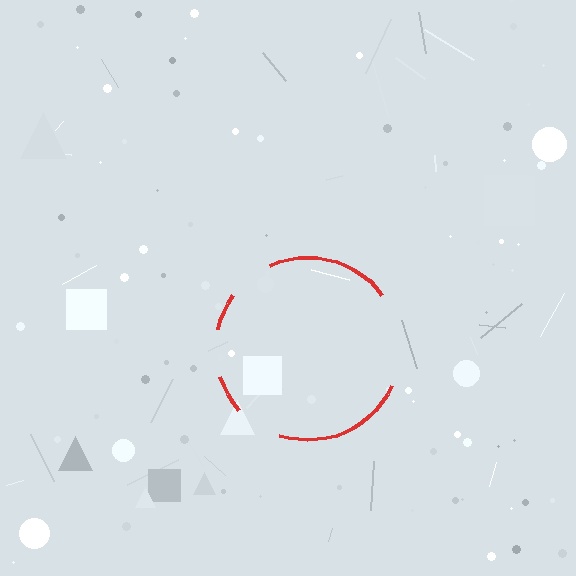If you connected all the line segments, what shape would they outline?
They would outline a circle.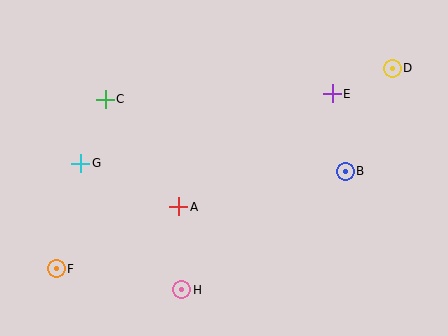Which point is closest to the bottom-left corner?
Point F is closest to the bottom-left corner.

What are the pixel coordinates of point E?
Point E is at (332, 94).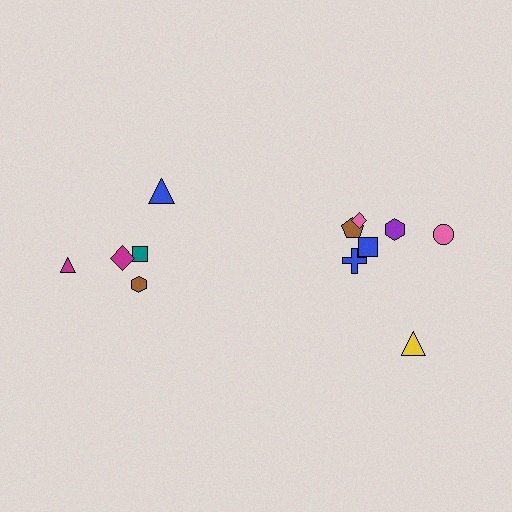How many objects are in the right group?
There are 7 objects.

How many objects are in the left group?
There are 5 objects.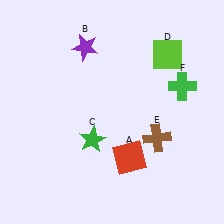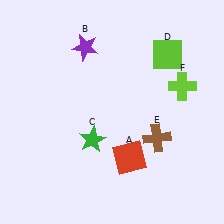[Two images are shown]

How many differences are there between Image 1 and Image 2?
There is 1 difference between the two images.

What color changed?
The cross (F) changed from green in Image 1 to lime in Image 2.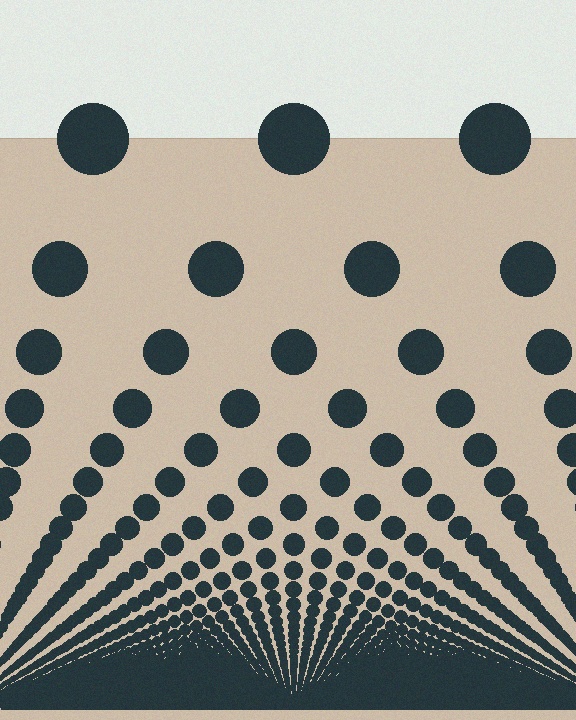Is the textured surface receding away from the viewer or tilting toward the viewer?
The surface appears to tilt toward the viewer. Texture elements get larger and sparser toward the top.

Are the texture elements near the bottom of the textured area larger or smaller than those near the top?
Smaller. The gradient is inverted — elements near the bottom are smaller and denser.